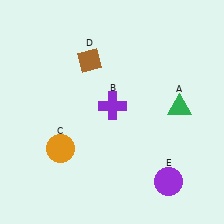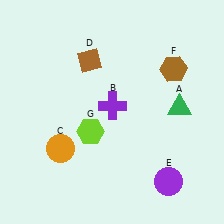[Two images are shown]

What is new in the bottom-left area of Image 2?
A lime hexagon (G) was added in the bottom-left area of Image 2.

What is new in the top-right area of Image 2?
A brown hexagon (F) was added in the top-right area of Image 2.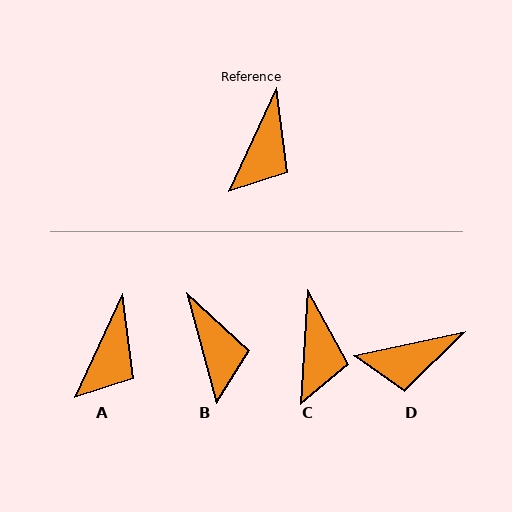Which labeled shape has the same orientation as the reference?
A.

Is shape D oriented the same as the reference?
No, it is off by about 53 degrees.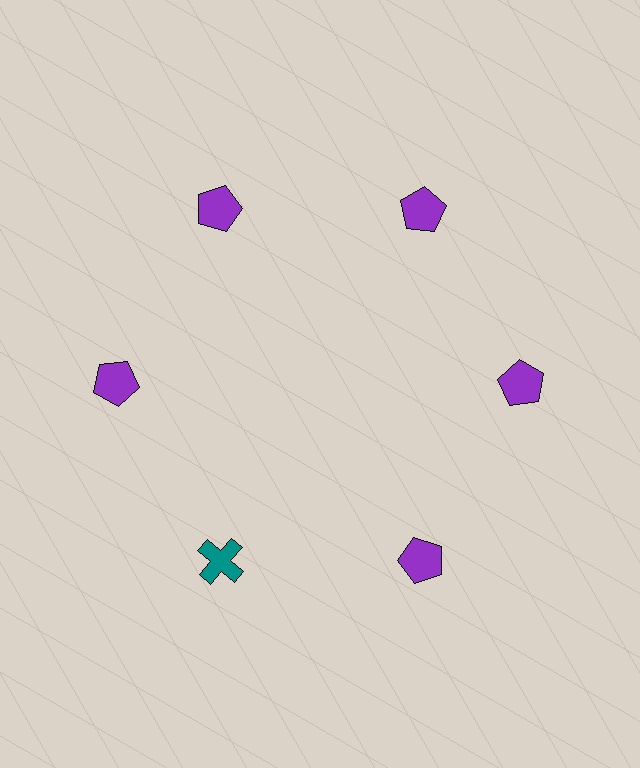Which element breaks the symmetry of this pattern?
The teal cross at roughly the 7 o'clock position breaks the symmetry. All other shapes are purple pentagons.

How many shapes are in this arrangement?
There are 6 shapes arranged in a ring pattern.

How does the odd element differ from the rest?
It differs in both color (teal instead of purple) and shape (cross instead of pentagon).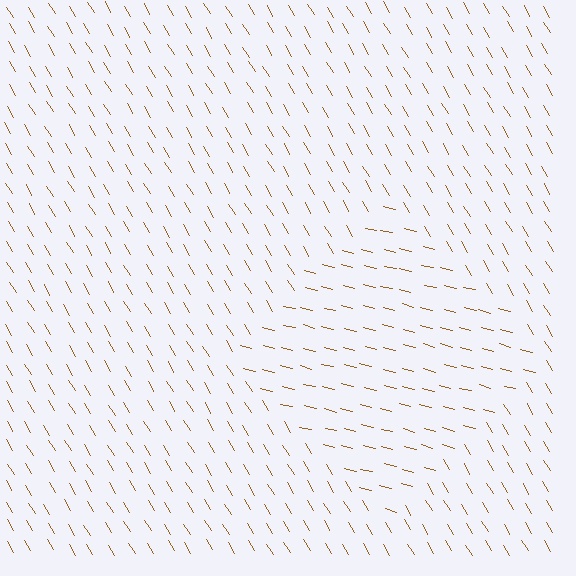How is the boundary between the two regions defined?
The boundary is defined purely by a change in line orientation (approximately 45 degrees difference). All lines are the same color and thickness.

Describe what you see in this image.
The image is filled with small brown line segments. A diamond region in the image has lines oriented differently from the surrounding lines, creating a visible texture boundary.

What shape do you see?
I see a diamond.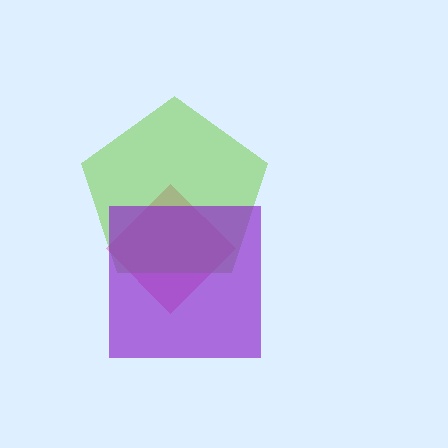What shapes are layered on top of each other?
The layered shapes are: a pink diamond, a lime pentagon, a purple square.